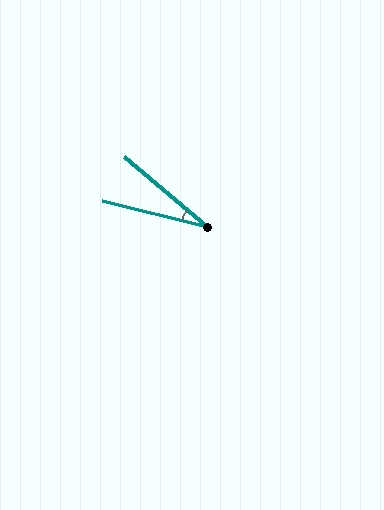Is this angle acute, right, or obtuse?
It is acute.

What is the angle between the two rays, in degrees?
Approximately 26 degrees.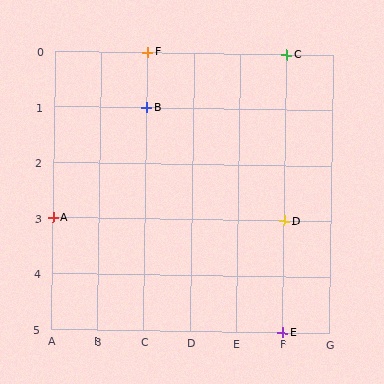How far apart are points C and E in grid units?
Points C and E are 5 rows apart.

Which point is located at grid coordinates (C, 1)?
Point B is at (C, 1).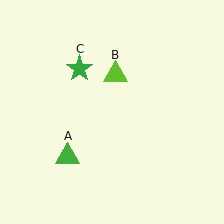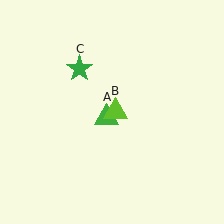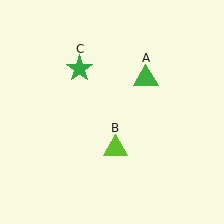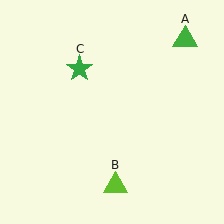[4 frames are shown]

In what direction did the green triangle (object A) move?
The green triangle (object A) moved up and to the right.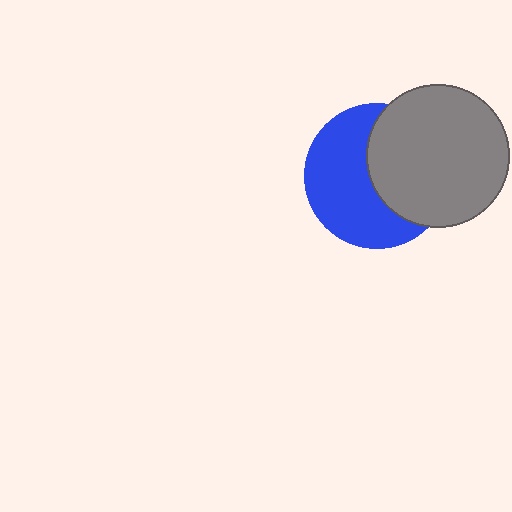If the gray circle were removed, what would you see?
You would see the complete blue circle.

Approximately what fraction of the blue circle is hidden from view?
Roughly 45% of the blue circle is hidden behind the gray circle.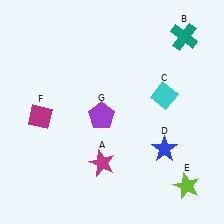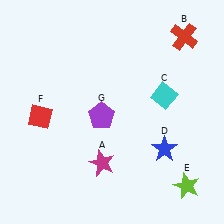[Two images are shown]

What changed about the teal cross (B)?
In Image 1, B is teal. In Image 2, it changed to red.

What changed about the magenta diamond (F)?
In Image 1, F is magenta. In Image 2, it changed to red.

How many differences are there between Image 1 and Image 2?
There are 2 differences between the two images.